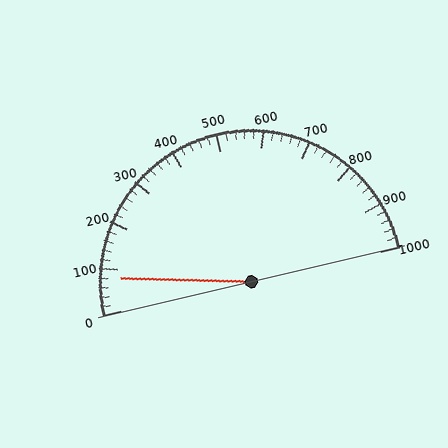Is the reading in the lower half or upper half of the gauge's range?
The reading is in the lower half of the range (0 to 1000).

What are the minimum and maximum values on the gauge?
The gauge ranges from 0 to 1000.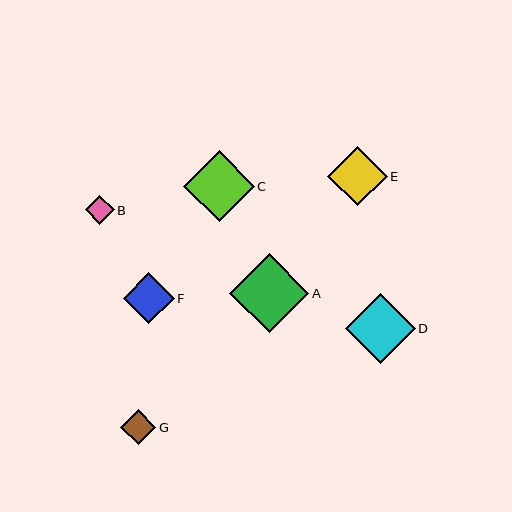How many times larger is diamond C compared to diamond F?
Diamond C is approximately 1.4 times the size of diamond F.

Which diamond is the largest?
Diamond A is the largest with a size of approximately 79 pixels.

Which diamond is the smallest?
Diamond B is the smallest with a size of approximately 29 pixels.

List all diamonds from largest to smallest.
From largest to smallest: A, C, D, E, F, G, B.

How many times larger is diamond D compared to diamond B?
Diamond D is approximately 2.4 times the size of diamond B.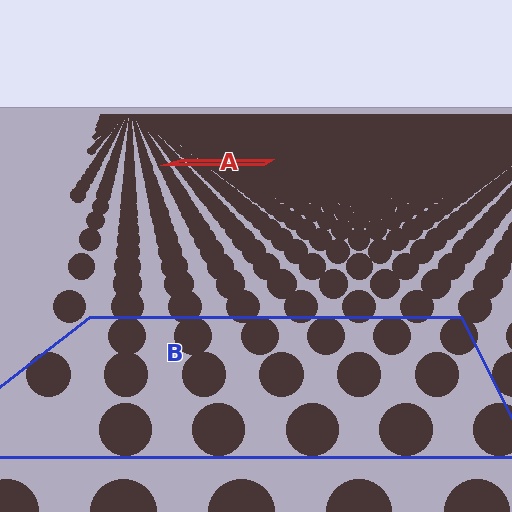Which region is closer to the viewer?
Region B is closer. The texture elements there are larger and more spread out.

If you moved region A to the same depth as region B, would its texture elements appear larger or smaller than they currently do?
They would appear larger. At a closer depth, the same texture elements are projected at a bigger on-screen size.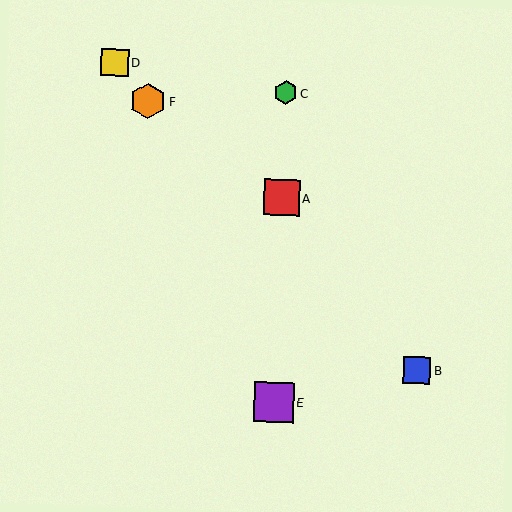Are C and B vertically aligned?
No, C is at x≈286 and B is at x≈417.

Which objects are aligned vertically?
Objects A, C, E are aligned vertically.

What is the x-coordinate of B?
Object B is at x≈417.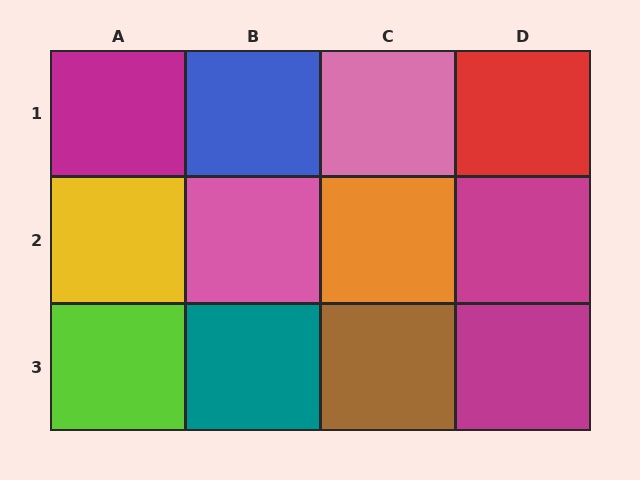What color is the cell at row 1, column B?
Blue.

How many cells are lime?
1 cell is lime.